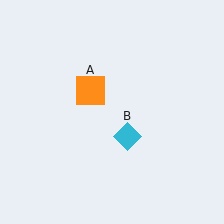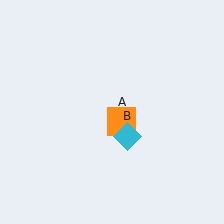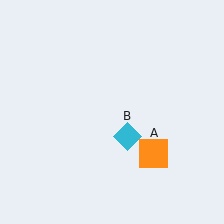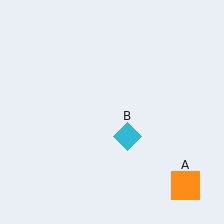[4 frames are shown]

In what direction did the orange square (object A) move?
The orange square (object A) moved down and to the right.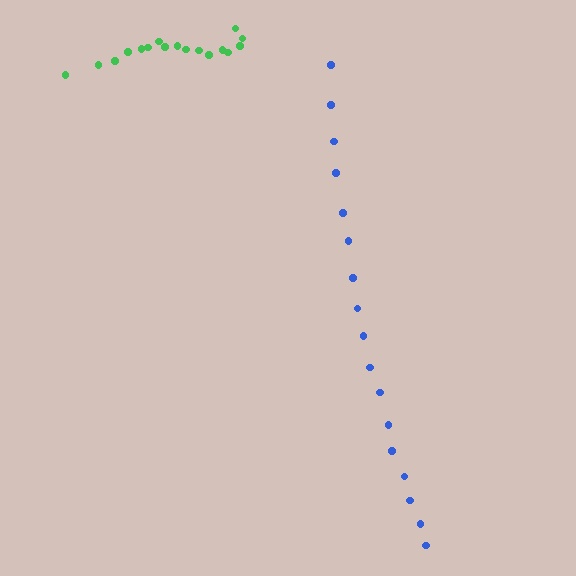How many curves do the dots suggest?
There are 2 distinct paths.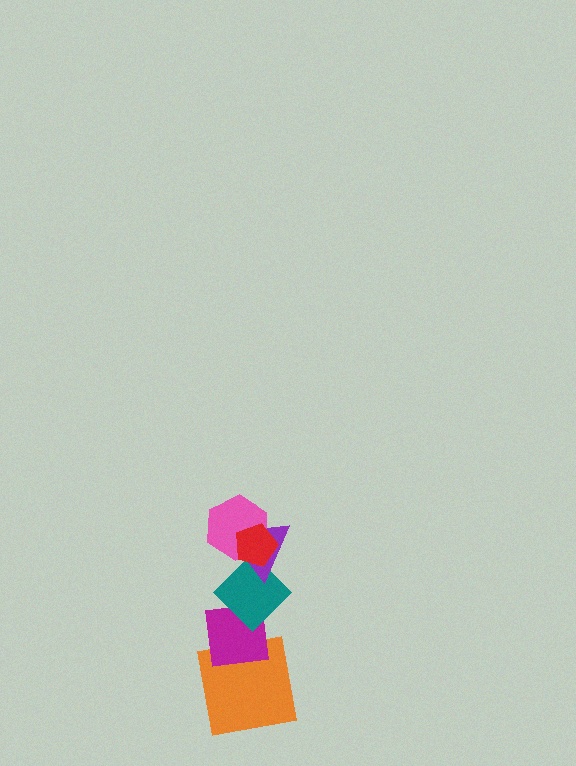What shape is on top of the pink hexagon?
The red pentagon is on top of the pink hexagon.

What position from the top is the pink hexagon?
The pink hexagon is 2nd from the top.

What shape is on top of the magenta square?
The teal diamond is on top of the magenta square.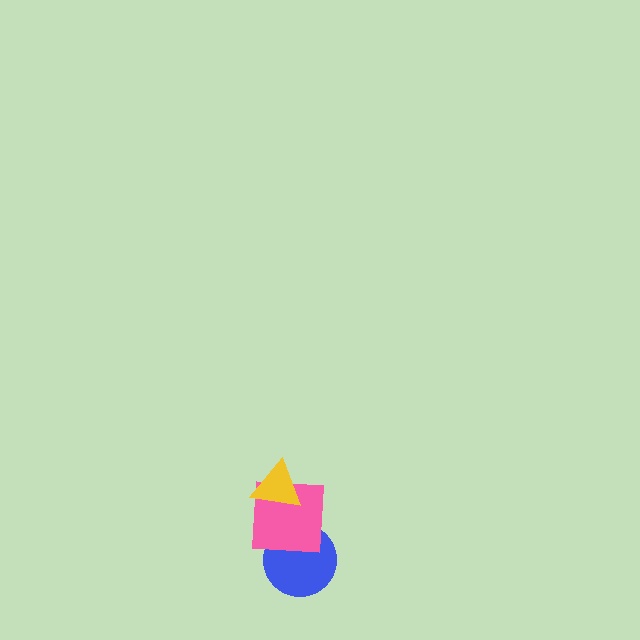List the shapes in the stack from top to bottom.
From top to bottom: the yellow triangle, the pink square, the blue circle.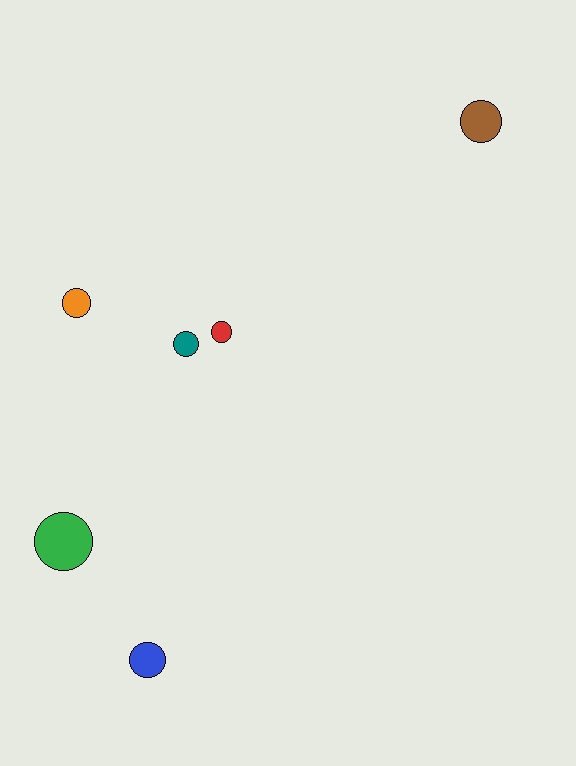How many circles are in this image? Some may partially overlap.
There are 6 circles.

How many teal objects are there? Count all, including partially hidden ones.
There is 1 teal object.